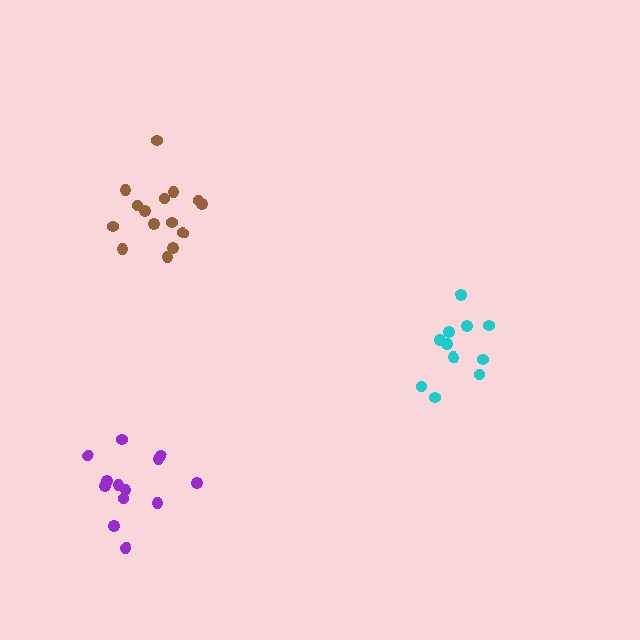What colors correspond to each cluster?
The clusters are colored: cyan, purple, brown.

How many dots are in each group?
Group 1: 11 dots, Group 2: 13 dots, Group 3: 15 dots (39 total).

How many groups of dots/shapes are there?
There are 3 groups.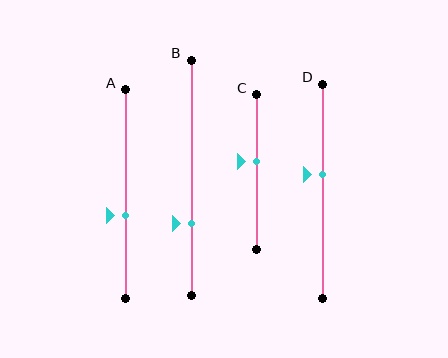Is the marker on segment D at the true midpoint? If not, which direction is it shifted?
No, the marker on segment D is shifted upward by about 8% of the segment length.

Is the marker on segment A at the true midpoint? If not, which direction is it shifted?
No, the marker on segment A is shifted downward by about 11% of the segment length.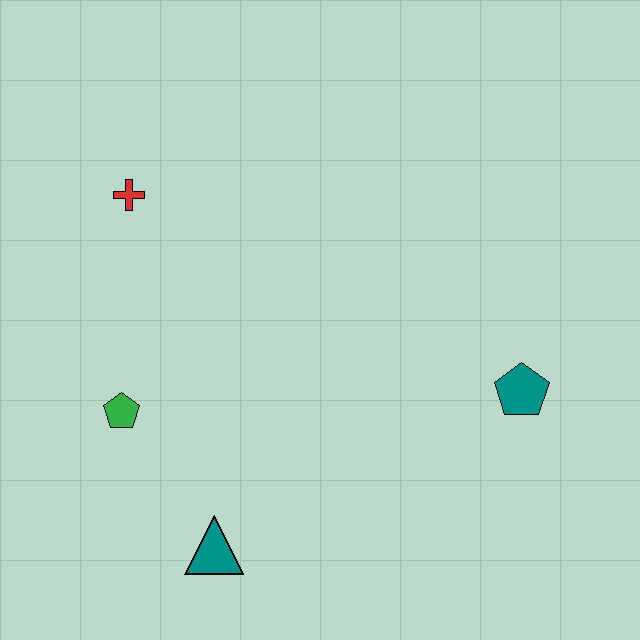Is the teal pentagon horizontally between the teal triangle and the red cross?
No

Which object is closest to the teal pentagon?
The teal triangle is closest to the teal pentagon.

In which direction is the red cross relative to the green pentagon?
The red cross is above the green pentagon.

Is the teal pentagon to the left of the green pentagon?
No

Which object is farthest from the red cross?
The teal pentagon is farthest from the red cross.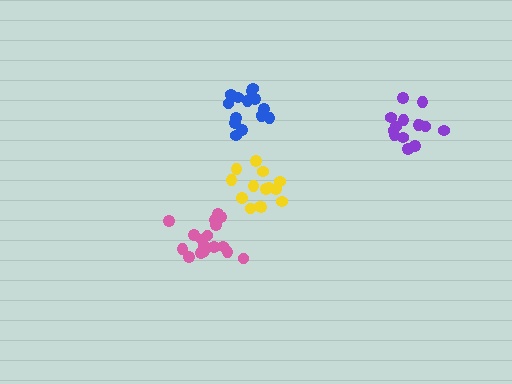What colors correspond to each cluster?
The clusters are colored: blue, yellow, pink, purple.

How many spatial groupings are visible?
There are 4 spatial groupings.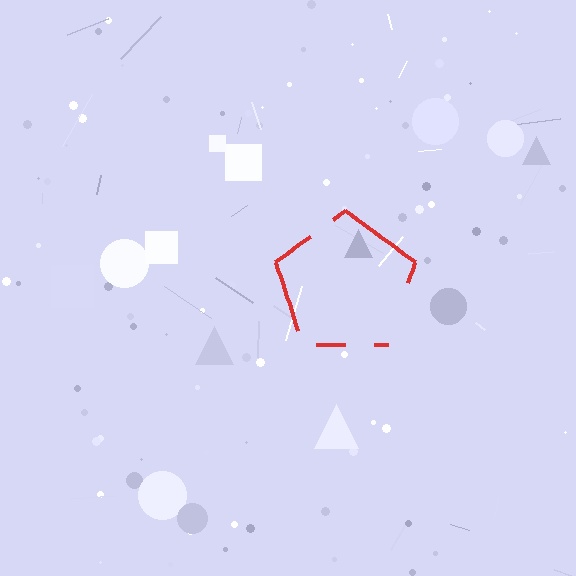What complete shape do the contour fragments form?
The contour fragments form a pentagon.